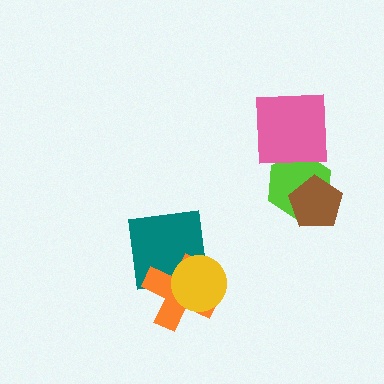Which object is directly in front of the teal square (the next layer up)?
The orange cross is directly in front of the teal square.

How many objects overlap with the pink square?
1 object overlaps with the pink square.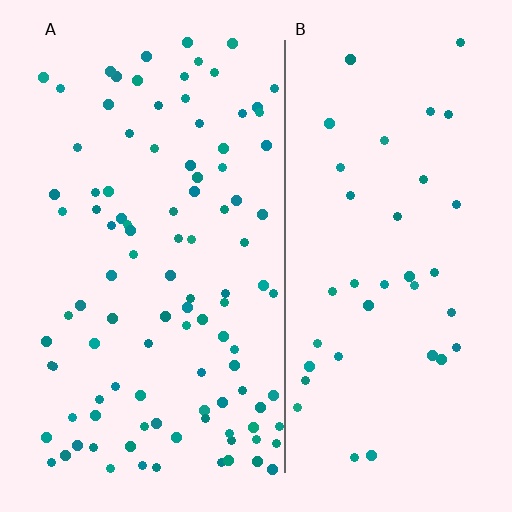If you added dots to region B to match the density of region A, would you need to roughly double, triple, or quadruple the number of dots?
Approximately triple.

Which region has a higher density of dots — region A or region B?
A (the left).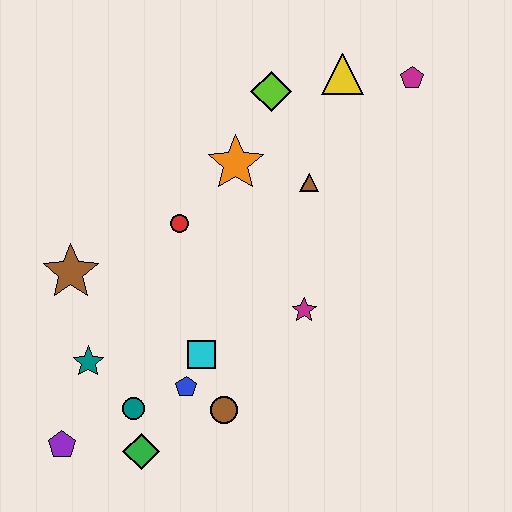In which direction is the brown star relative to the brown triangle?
The brown star is to the left of the brown triangle.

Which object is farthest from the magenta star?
The purple pentagon is farthest from the magenta star.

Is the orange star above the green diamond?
Yes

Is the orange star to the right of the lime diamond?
No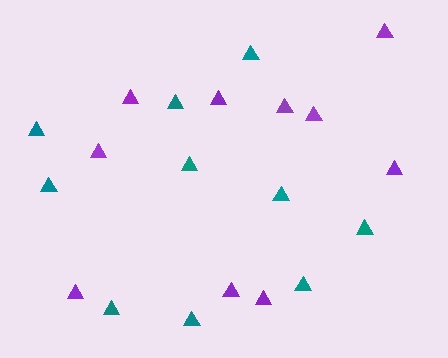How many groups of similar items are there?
There are 2 groups: one group of teal triangles (10) and one group of purple triangles (10).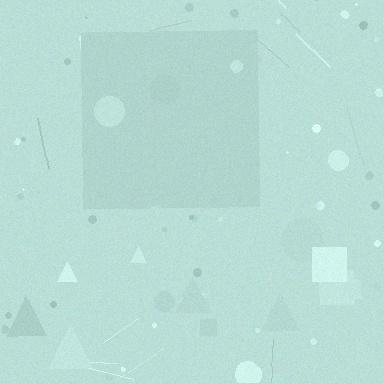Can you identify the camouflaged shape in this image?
The camouflaged shape is a square.